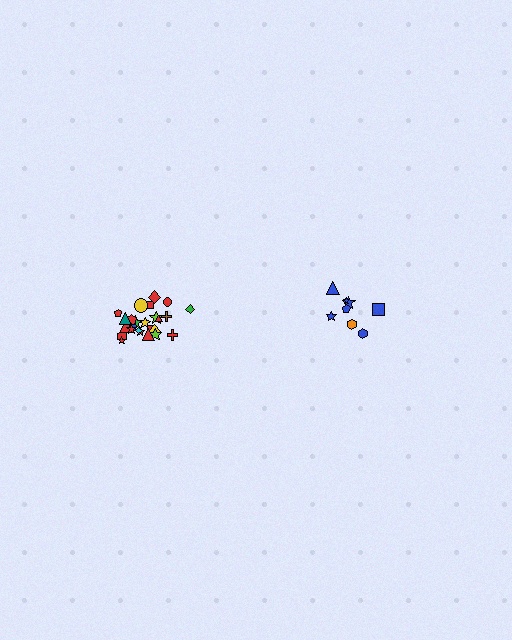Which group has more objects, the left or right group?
The left group.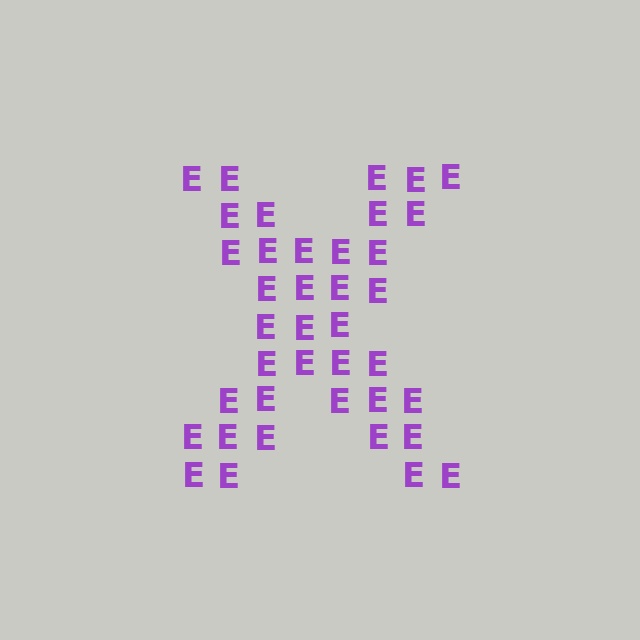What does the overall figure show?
The overall figure shows the letter X.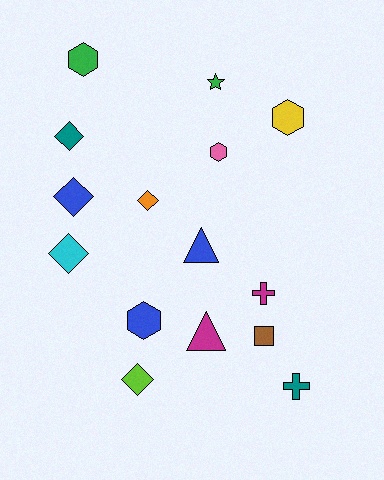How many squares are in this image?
There is 1 square.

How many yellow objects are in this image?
There is 1 yellow object.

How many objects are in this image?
There are 15 objects.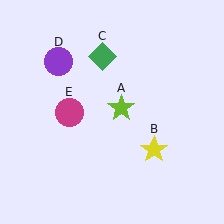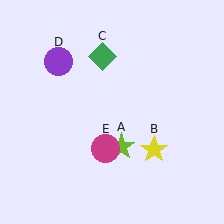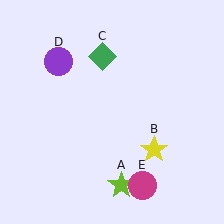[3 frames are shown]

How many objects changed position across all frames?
2 objects changed position: lime star (object A), magenta circle (object E).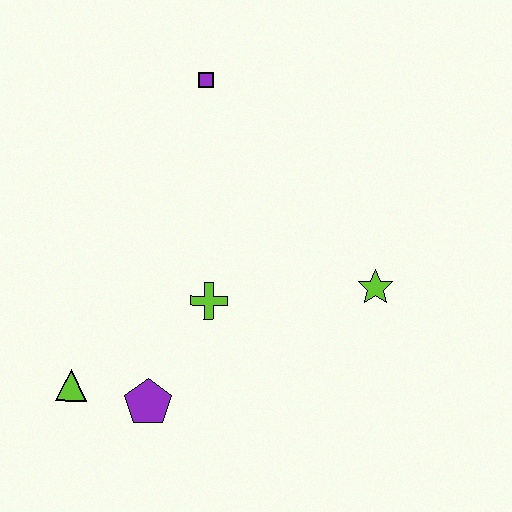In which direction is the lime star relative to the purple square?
The lime star is below the purple square.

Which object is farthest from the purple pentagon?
The purple square is farthest from the purple pentagon.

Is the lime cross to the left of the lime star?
Yes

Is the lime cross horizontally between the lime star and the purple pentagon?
Yes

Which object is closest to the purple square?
The lime cross is closest to the purple square.